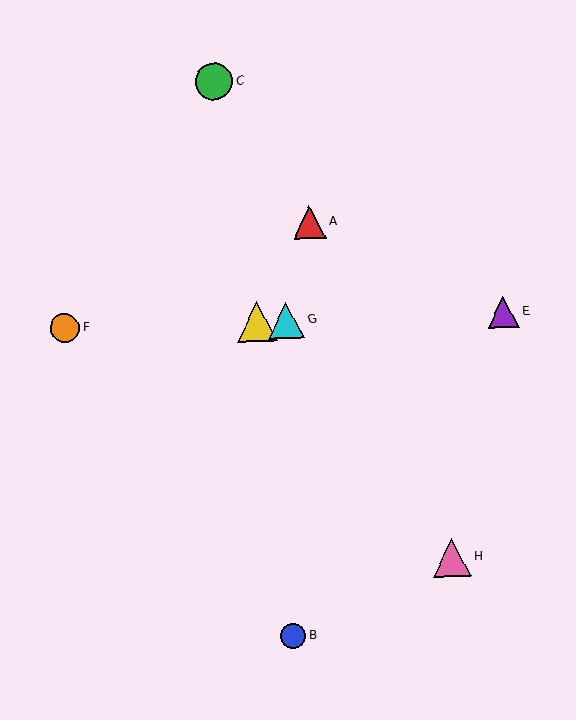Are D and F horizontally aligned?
Yes, both are at y≈321.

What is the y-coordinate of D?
Object D is at y≈321.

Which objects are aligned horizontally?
Objects D, E, F, G are aligned horizontally.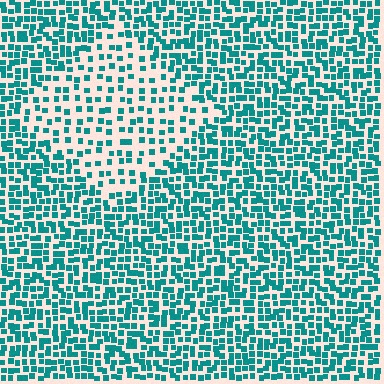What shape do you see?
I see a diamond.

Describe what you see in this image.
The image contains small teal elements arranged at two different densities. A diamond-shaped region is visible where the elements are less densely packed than the surrounding area.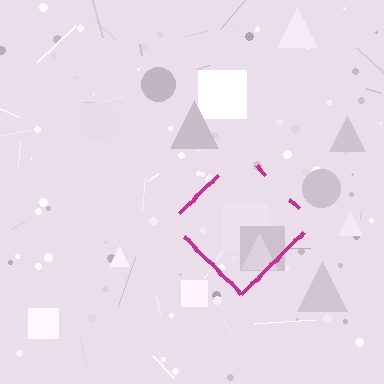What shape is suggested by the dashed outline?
The dashed outline suggests a diamond.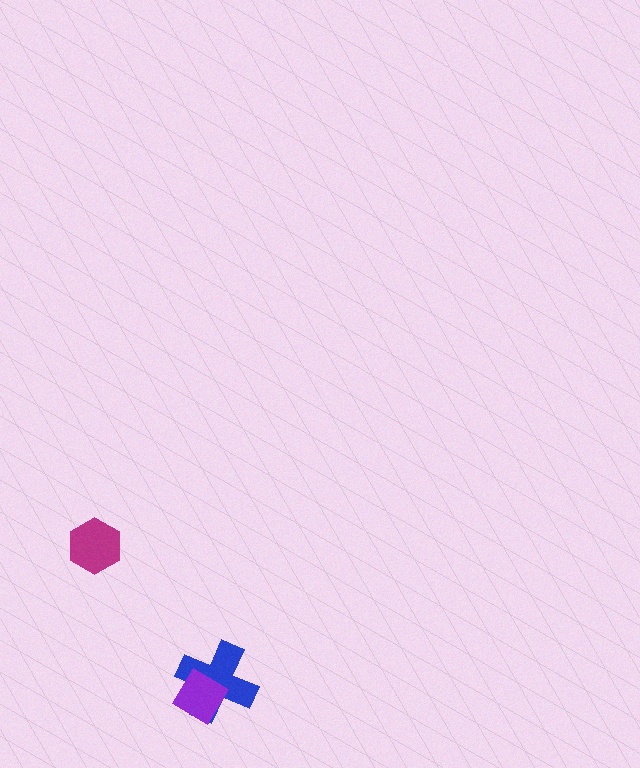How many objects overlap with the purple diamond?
1 object overlaps with the purple diamond.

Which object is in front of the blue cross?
The purple diamond is in front of the blue cross.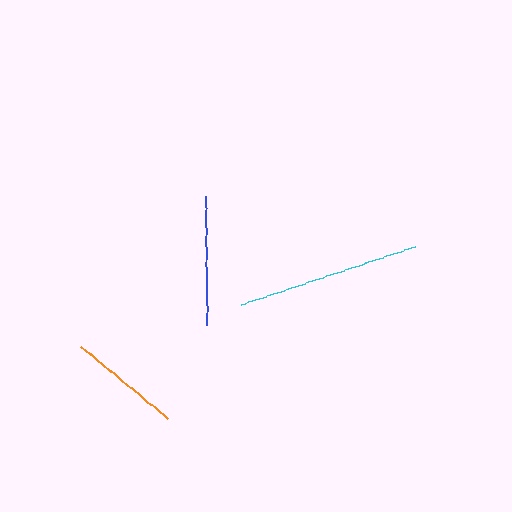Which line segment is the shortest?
The orange line is the shortest at approximately 112 pixels.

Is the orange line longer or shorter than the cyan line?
The cyan line is longer than the orange line.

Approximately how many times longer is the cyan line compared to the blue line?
The cyan line is approximately 1.4 times the length of the blue line.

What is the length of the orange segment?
The orange segment is approximately 112 pixels long.